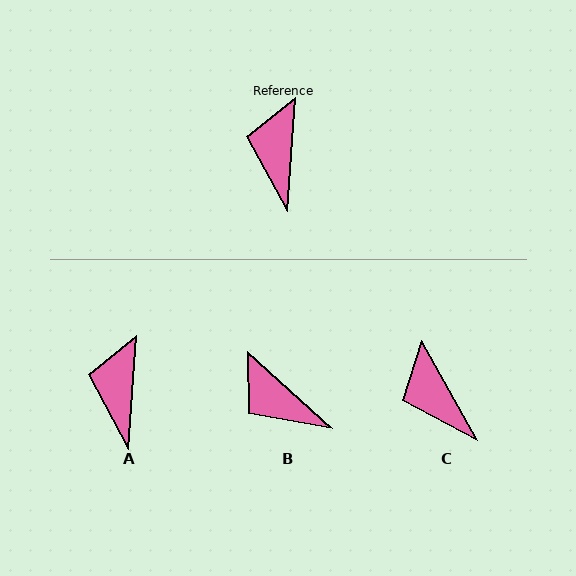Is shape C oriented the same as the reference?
No, it is off by about 34 degrees.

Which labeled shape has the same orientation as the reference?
A.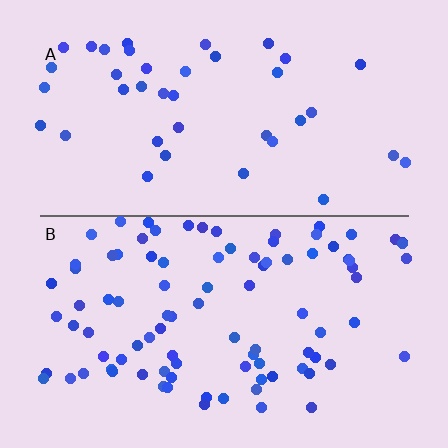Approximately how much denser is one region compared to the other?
Approximately 2.3× — region B over region A.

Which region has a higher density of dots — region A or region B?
B (the bottom).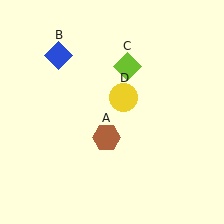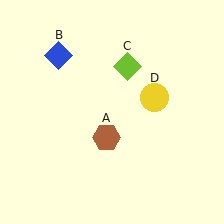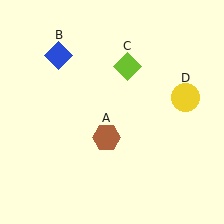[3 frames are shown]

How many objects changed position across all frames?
1 object changed position: yellow circle (object D).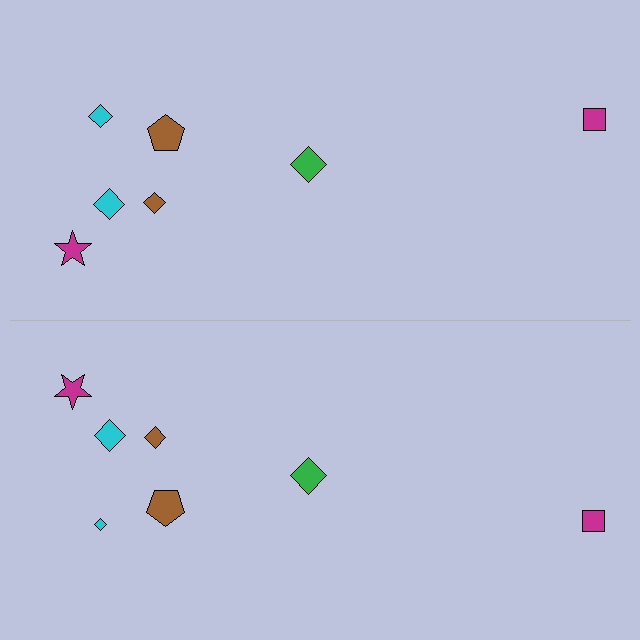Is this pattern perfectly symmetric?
No, the pattern is not perfectly symmetric. The cyan diamond on the bottom side has a different size than its mirror counterpart.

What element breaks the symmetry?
The cyan diamond on the bottom side has a different size than its mirror counterpart.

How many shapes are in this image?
There are 14 shapes in this image.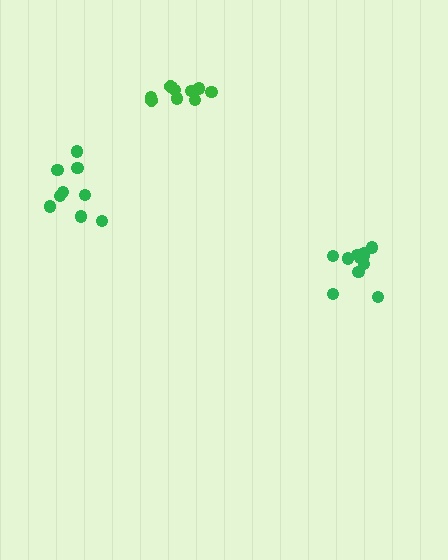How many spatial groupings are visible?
There are 3 spatial groupings.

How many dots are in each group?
Group 1: 9 dots, Group 2: 10 dots, Group 3: 11 dots (30 total).